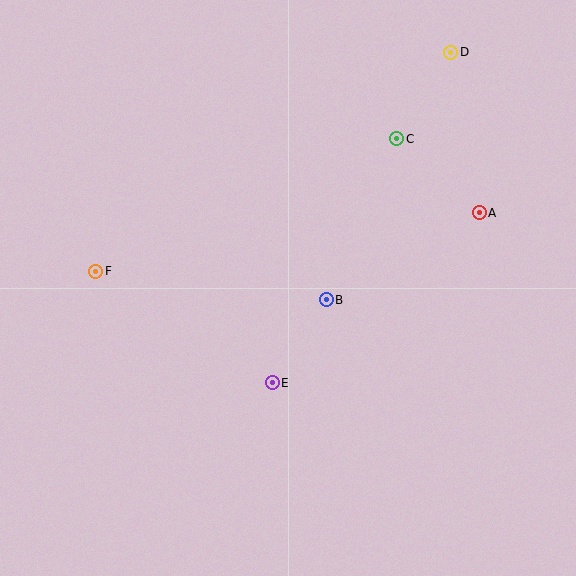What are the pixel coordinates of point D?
Point D is at (451, 52).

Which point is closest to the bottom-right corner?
Point E is closest to the bottom-right corner.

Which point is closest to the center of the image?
Point B at (326, 300) is closest to the center.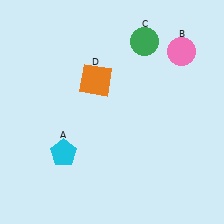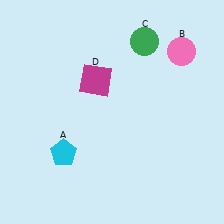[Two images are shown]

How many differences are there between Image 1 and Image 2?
There is 1 difference between the two images.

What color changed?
The square (D) changed from orange in Image 1 to magenta in Image 2.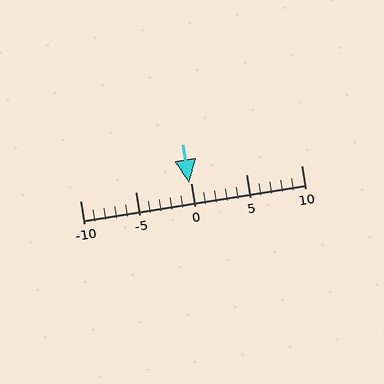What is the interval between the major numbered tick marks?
The major tick marks are spaced 5 units apart.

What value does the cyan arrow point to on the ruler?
The cyan arrow points to approximately 0.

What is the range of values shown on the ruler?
The ruler shows values from -10 to 10.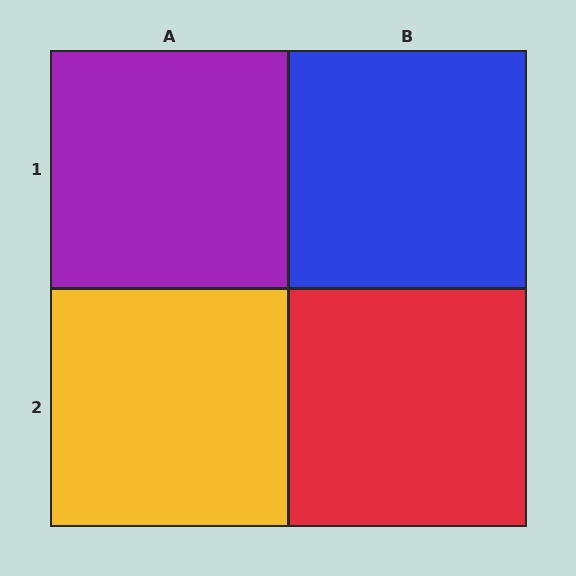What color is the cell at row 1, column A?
Purple.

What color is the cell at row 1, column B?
Blue.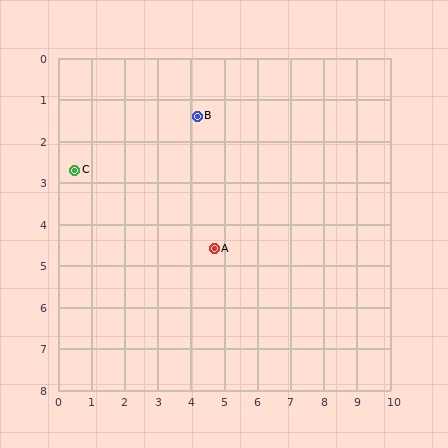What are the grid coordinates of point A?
Point A is at approximately (4.7, 4.6).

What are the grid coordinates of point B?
Point B is at approximately (4.2, 1.4).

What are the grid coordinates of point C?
Point C is at approximately (0.5, 2.7).